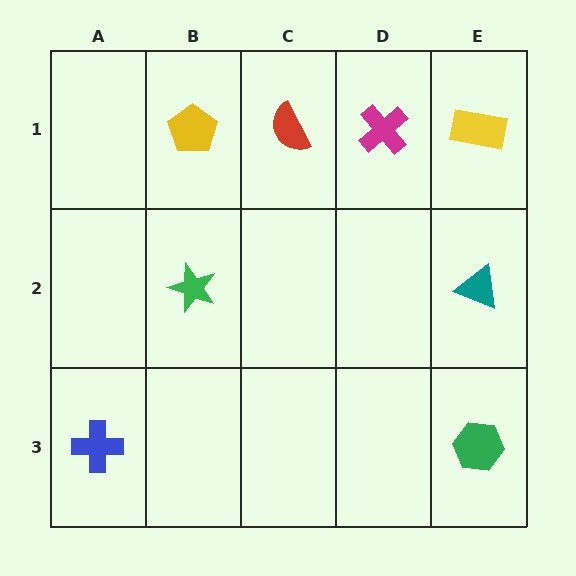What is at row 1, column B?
A yellow pentagon.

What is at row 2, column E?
A teal triangle.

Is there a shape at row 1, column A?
No, that cell is empty.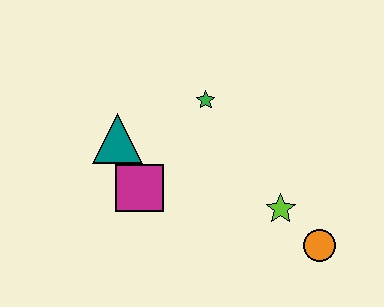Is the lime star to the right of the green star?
Yes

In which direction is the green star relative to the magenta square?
The green star is above the magenta square.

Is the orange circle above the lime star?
No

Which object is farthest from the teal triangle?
The orange circle is farthest from the teal triangle.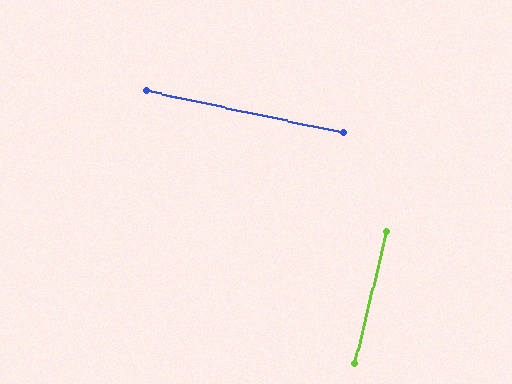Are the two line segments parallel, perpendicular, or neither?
Perpendicular — they meet at approximately 88°.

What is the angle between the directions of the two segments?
Approximately 88 degrees.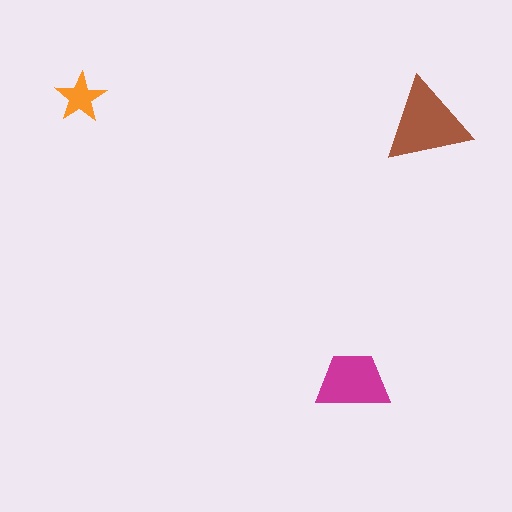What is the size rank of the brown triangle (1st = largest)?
1st.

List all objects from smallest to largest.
The orange star, the magenta trapezoid, the brown triangle.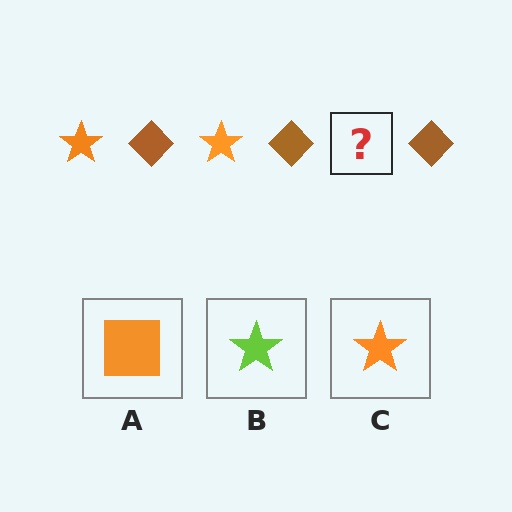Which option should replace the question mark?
Option C.